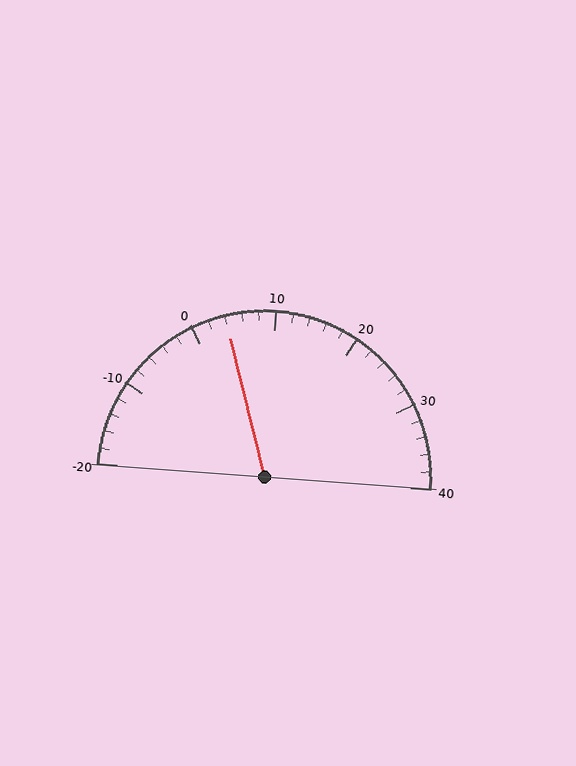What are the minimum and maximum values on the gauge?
The gauge ranges from -20 to 40.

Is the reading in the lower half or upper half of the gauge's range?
The reading is in the lower half of the range (-20 to 40).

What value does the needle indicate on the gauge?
The needle indicates approximately 4.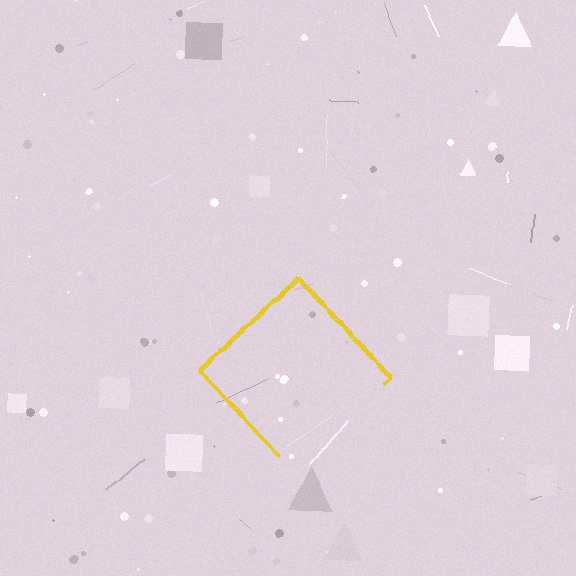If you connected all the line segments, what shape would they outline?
They would outline a diamond.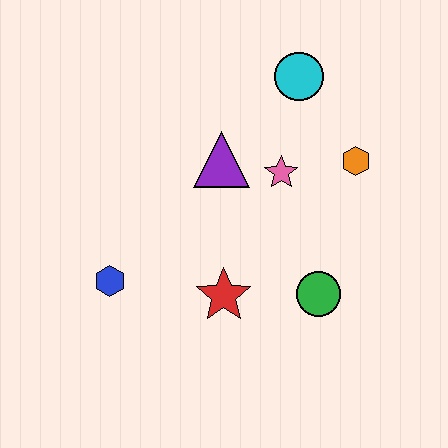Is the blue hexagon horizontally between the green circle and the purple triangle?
No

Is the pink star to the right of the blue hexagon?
Yes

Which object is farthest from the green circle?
The cyan circle is farthest from the green circle.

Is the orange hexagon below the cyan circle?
Yes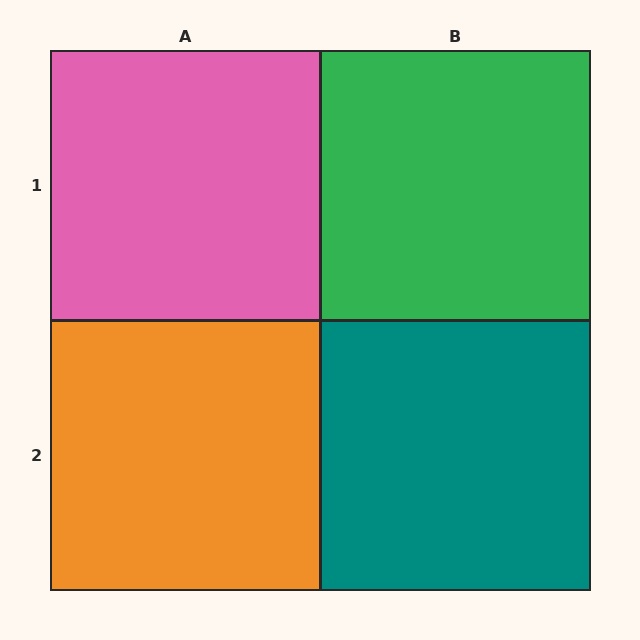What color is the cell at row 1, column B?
Green.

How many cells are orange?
1 cell is orange.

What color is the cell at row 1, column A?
Pink.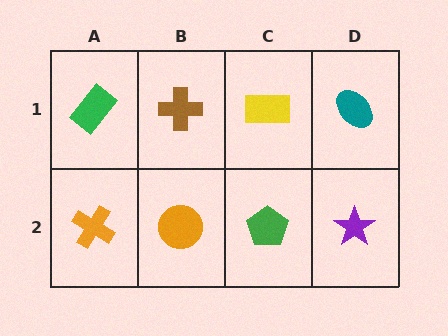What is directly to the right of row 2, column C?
A purple star.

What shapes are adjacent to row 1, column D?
A purple star (row 2, column D), a yellow rectangle (row 1, column C).